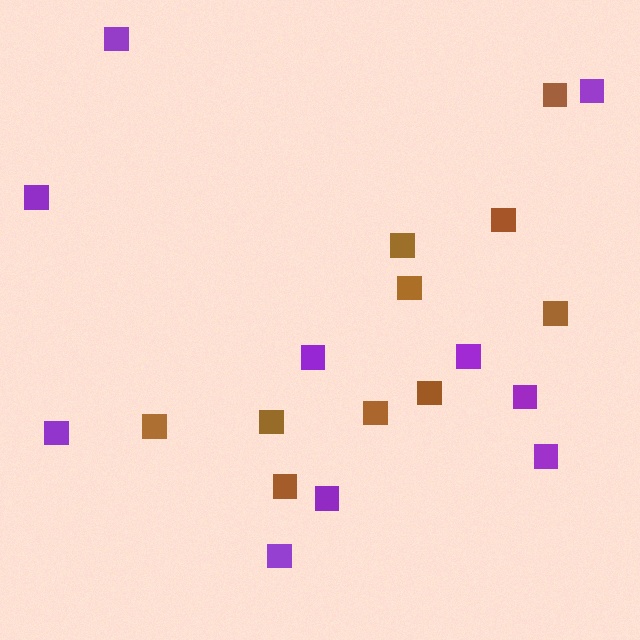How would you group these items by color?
There are 2 groups: one group of purple squares (10) and one group of brown squares (10).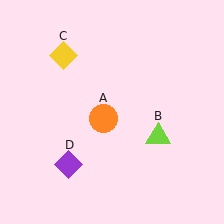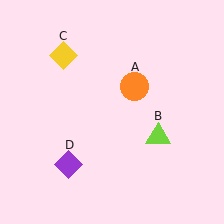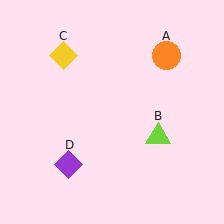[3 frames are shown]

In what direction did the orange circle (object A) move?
The orange circle (object A) moved up and to the right.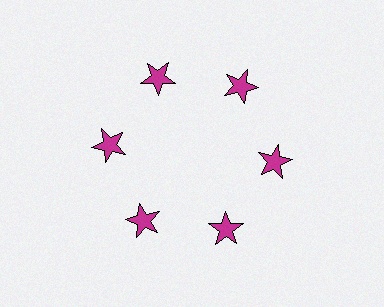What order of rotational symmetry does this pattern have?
This pattern has 6-fold rotational symmetry.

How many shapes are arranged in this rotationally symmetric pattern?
There are 6 shapes, arranged in 6 groups of 1.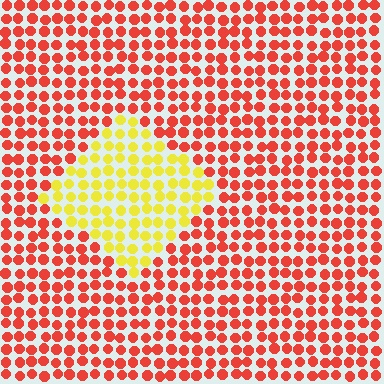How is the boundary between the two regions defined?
The boundary is defined purely by a slight shift in hue (about 56 degrees). Spacing, size, and orientation are identical on both sides.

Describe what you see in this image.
The image is filled with small red elements in a uniform arrangement. A diamond-shaped region is visible where the elements are tinted to a slightly different hue, forming a subtle color boundary.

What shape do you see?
I see a diamond.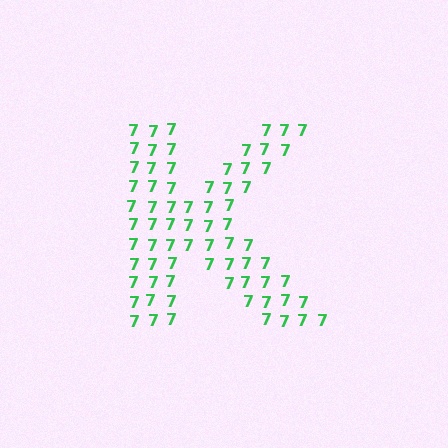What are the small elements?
The small elements are digit 7's.